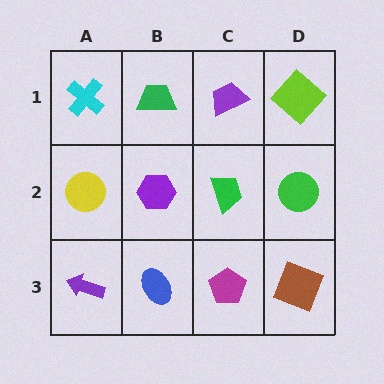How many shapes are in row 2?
4 shapes.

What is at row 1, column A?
A cyan cross.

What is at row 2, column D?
A green circle.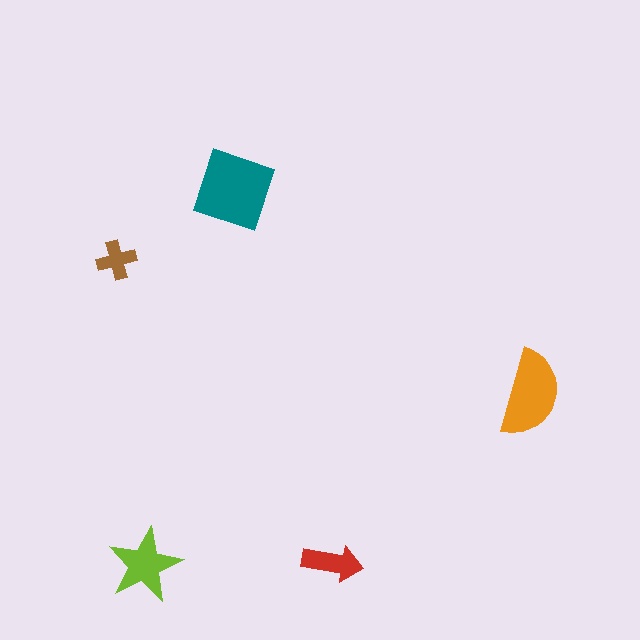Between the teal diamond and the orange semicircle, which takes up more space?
The teal diamond.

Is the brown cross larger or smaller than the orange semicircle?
Smaller.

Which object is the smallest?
The brown cross.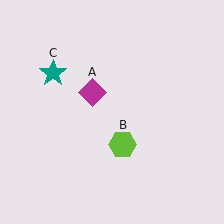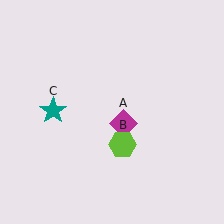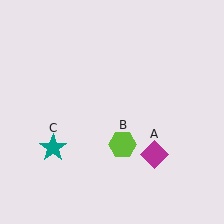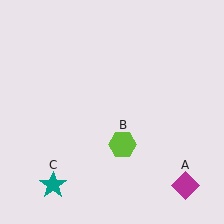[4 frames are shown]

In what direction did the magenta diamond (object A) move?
The magenta diamond (object A) moved down and to the right.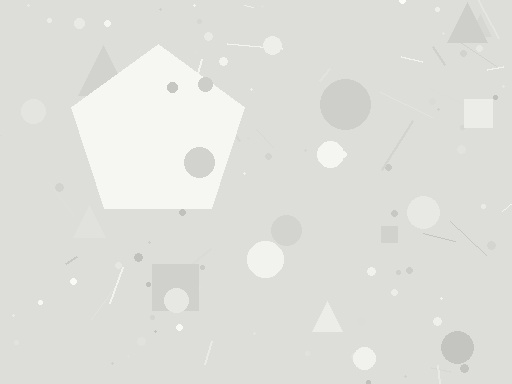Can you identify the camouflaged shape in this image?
The camouflaged shape is a pentagon.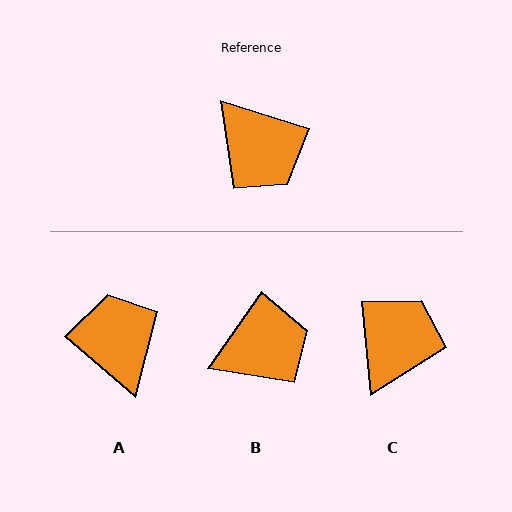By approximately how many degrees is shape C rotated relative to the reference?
Approximately 113 degrees counter-clockwise.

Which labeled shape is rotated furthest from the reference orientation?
A, about 157 degrees away.